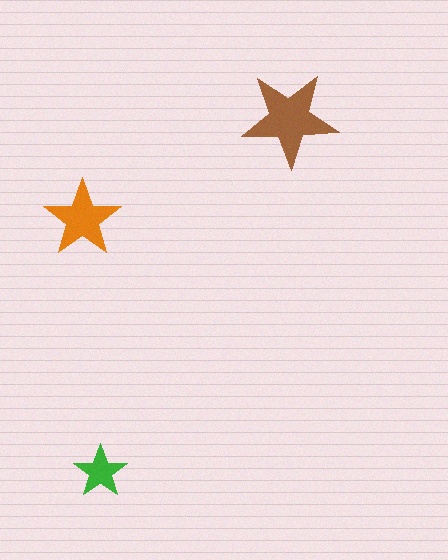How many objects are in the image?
There are 3 objects in the image.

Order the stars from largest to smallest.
the brown one, the orange one, the green one.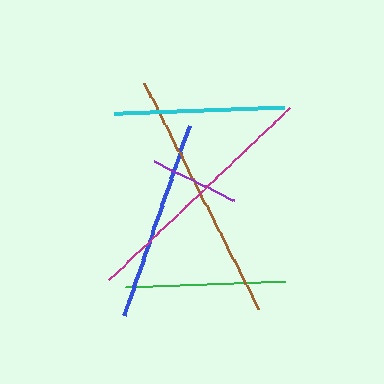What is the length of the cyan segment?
The cyan segment is approximately 170 pixels long.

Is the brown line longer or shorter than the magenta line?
The brown line is longer than the magenta line.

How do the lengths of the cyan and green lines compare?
The cyan and green lines are approximately the same length.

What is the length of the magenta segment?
The magenta segment is approximately 250 pixels long.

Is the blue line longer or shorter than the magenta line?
The magenta line is longer than the blue line.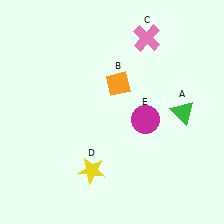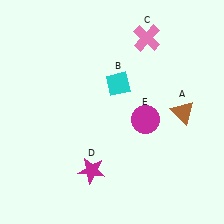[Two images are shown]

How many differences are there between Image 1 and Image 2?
There are 3 differences between the two images.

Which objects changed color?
A changed from green to brown. B changed from orange to cyan. D changed from yellow to magenta.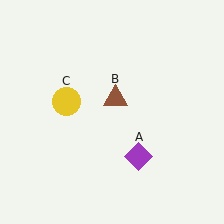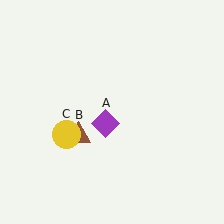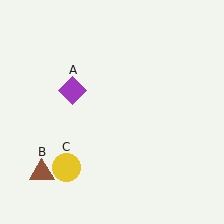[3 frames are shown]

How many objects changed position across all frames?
3 objects changed position: purple diamond (object A), brown triangle (object B), yellow circle (object C).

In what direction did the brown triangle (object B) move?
The brown triangle (object B) moved down and to the left.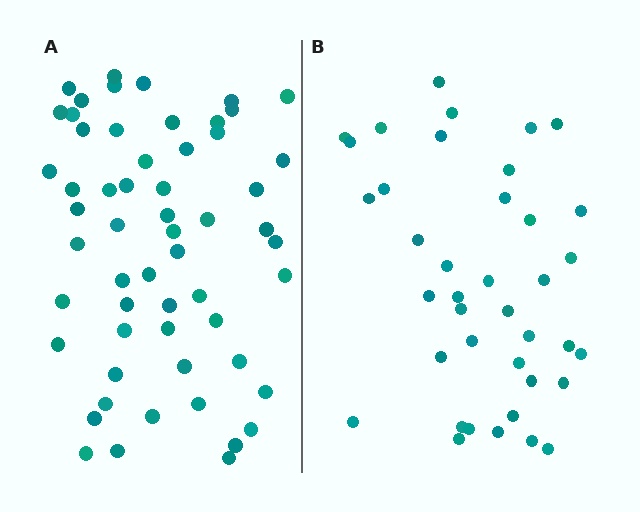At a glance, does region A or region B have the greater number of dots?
Region A (the left region) has more dots.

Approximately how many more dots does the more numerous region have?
Region A has approximately 20 more dots than region B.